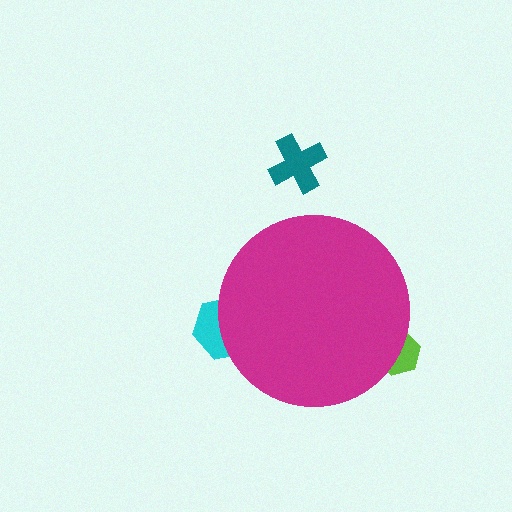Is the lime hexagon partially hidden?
Yes, the lime hexagon is partially hidden behind the magenta circle.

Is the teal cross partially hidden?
No, the teal cross is fully visible.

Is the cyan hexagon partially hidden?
Yes, the cyan hexagon is partially hidden behind the magenta circle.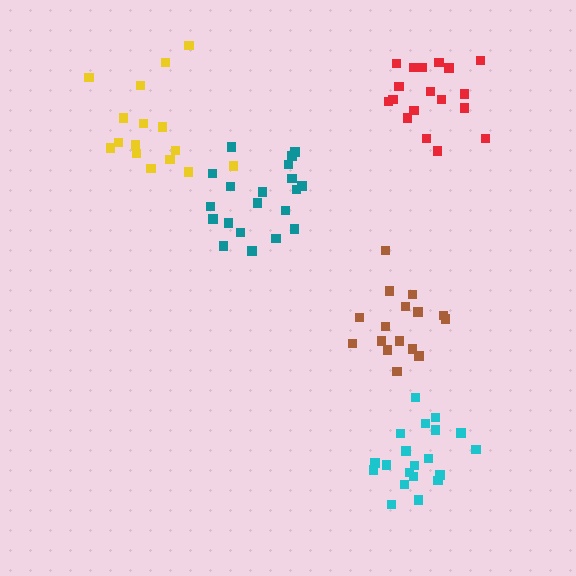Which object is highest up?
The red cluster is topmost.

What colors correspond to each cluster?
The clusters are colored: yellow, brown, cyan, teal, red.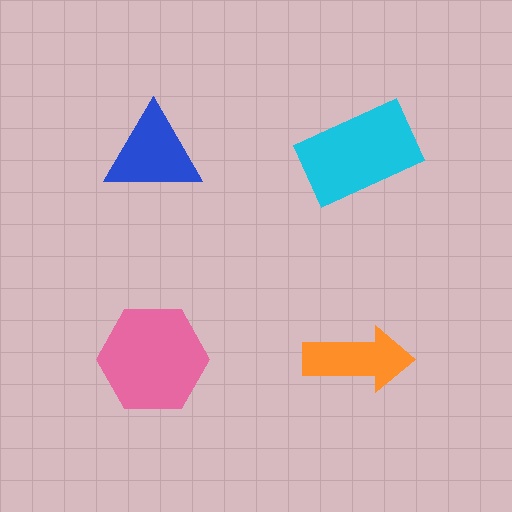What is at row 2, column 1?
A pink hexagon.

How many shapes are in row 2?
2 shapes.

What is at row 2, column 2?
An orange arrow.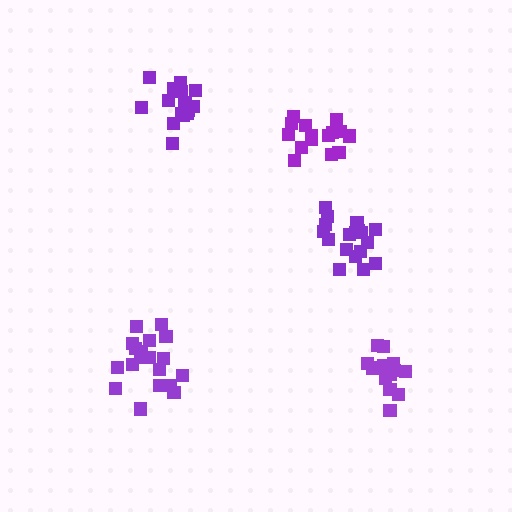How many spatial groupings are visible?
There are 5 spatial groupings.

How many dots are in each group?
Group 1: 19 dots, Group 2: 15 dots, Group 3: 19 dots, Group 4: 15 dots, Group 5: 14 dots (82 total).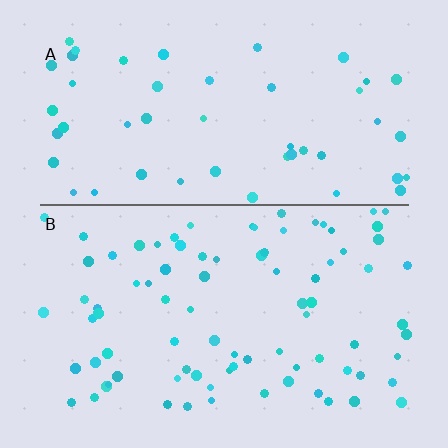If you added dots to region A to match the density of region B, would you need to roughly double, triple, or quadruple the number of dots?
Approximately double.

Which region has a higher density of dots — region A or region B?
B (the bottom).